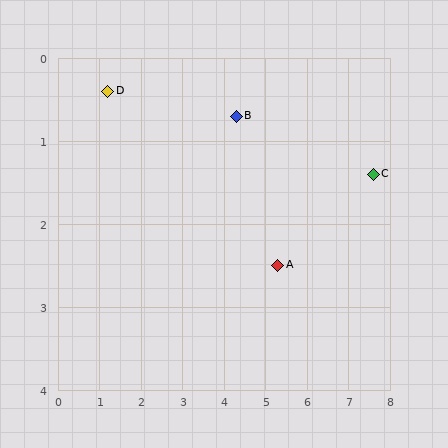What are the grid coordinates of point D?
Point D is at approximately (1.2, 0.4).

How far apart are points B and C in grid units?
Points B and C are about 3.4 grid units apart.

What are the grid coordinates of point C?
Point C is at approximately (7.6, 1.4).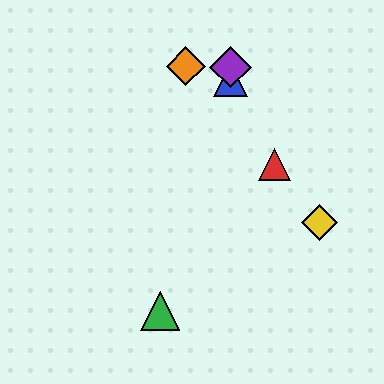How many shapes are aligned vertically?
2 shapes (the blue triangle, the purple diamond) are aligned vertically.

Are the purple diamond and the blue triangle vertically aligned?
Yes, both are at x≈230.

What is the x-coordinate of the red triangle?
The red triangle is at x≈274.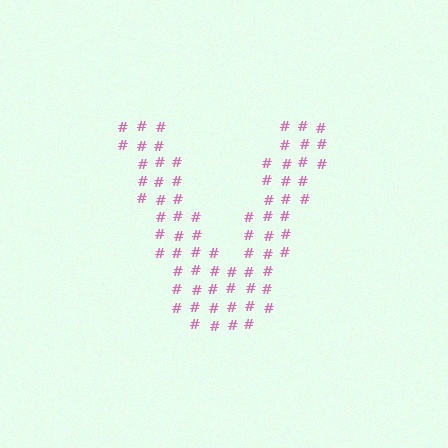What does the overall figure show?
The overall figure shows the letter V.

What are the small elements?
The small elements are hash symbols.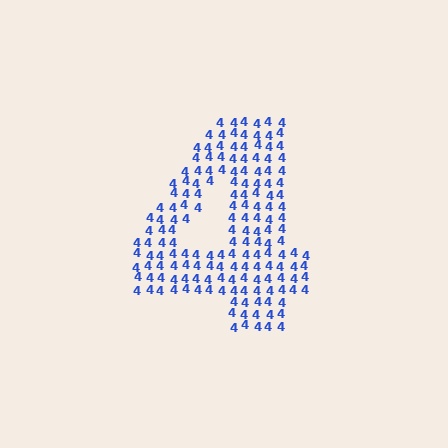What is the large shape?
The large shape is the digit 4.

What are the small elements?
The small elements are digit 4's.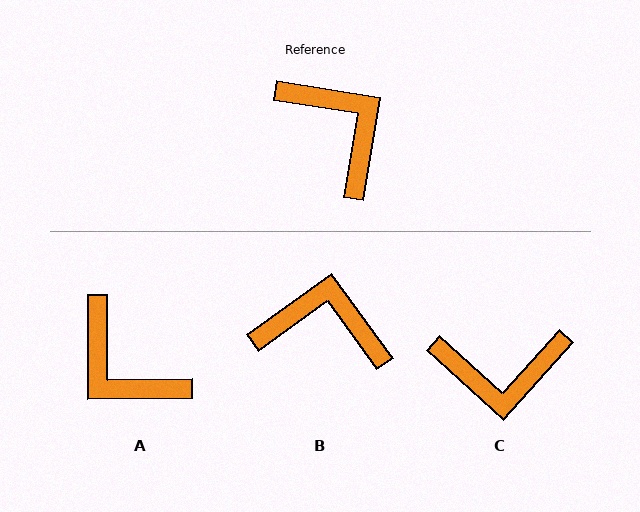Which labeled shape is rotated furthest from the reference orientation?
A, about 170 degrees away.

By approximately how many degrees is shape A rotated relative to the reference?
Approximately 170 degrees clockwise.